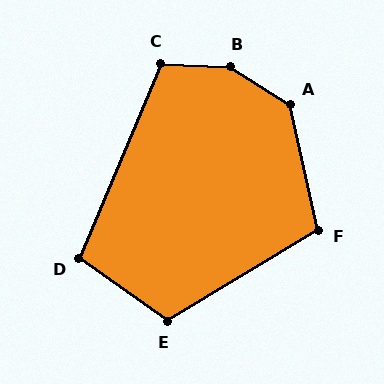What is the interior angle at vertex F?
Approximately 109 degrees (obtuse).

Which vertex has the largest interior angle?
B, at approximately 149 degrees.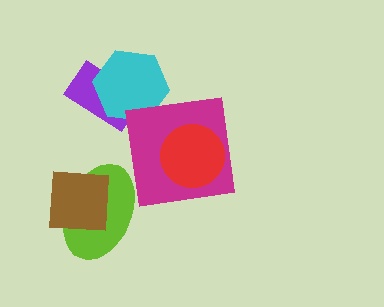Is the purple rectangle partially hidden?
Yes, it is partially covered by another shape.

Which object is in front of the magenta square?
The red circle is in front of the magenta square.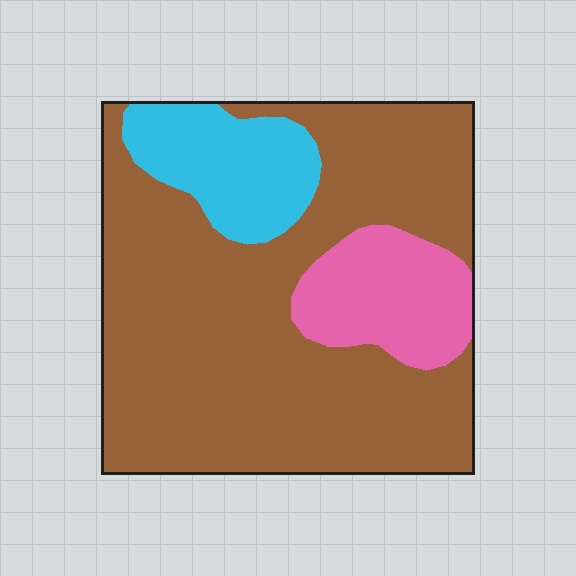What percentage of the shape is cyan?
Cyan covers 14% of the shape.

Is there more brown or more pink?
Brown.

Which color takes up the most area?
Brown, at roughly 70%.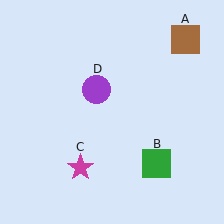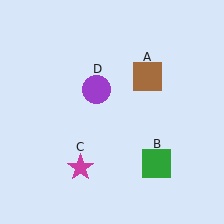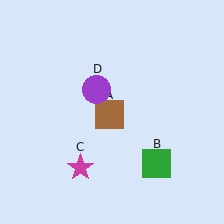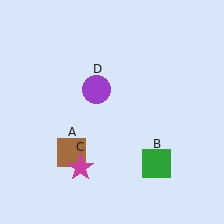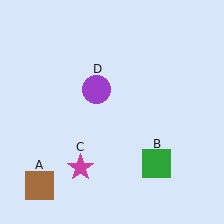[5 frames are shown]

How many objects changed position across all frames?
1 object changed position: brown square (object A).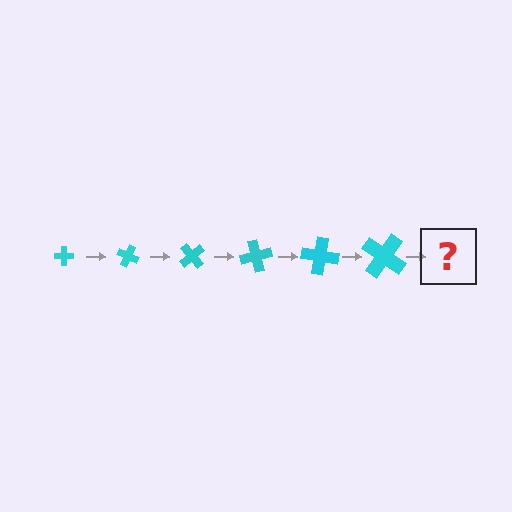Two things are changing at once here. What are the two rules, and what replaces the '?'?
The two rules are that the cross grows larger each step and it rotates 25 degrees each step. The '?' should be a cross, larger than the previous one and rotated 150 degrees from the start.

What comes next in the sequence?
The next element should be a cross, larger than the previous one and rotated 150 degrees from the start.